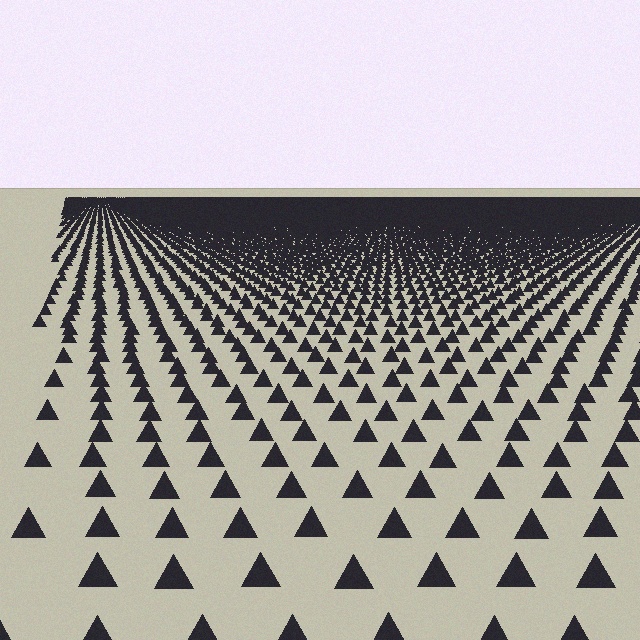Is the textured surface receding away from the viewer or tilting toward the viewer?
The surface is receding away from the viewer. Texture elements get smaller and denser toward the top.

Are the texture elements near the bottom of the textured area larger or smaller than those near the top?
Larger. Near the bottom, elements are closer to the viewer and appear at a bigger on-screen size.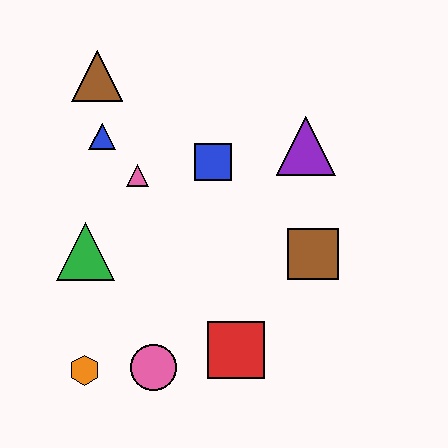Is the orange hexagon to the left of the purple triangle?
Yes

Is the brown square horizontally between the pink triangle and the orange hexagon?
No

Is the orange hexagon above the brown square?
No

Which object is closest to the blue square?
The pink triangle is closest to the blue square.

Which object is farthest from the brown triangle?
The red square is farthest from the brown triangle.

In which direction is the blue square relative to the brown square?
The blue square is to the left of the brown square.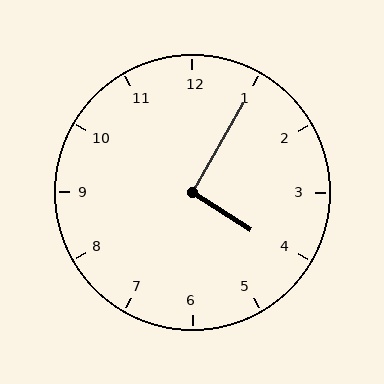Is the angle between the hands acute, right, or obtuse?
It is right.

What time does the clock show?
4:05.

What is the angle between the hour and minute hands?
Approximately 92 degrees.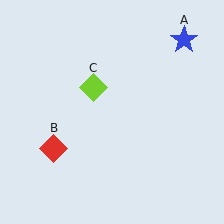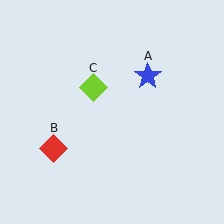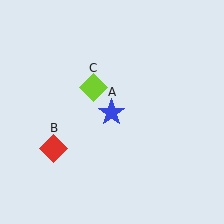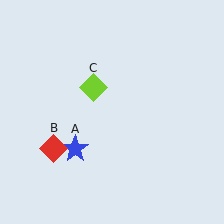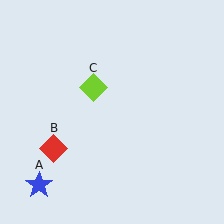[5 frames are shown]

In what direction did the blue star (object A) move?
The blue star (object A) moved down and to the left.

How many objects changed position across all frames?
1 object changed position: blue star (object A).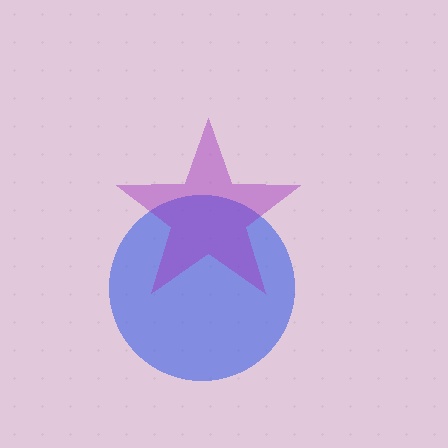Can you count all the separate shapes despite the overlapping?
Yes, there are 2 separate shapes.